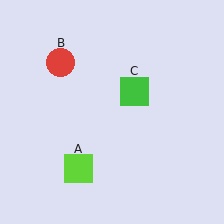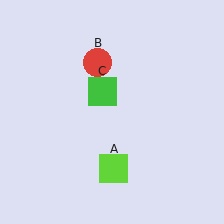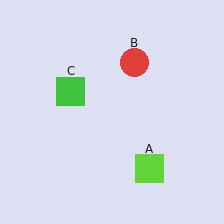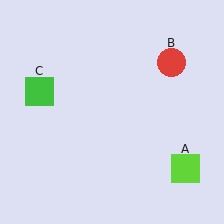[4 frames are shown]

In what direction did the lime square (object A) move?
The lime square (object A) moved right.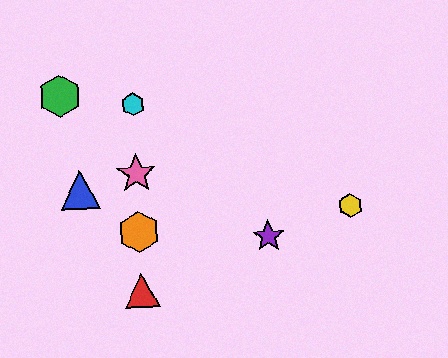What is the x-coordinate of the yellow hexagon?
The yellow hexagon is at x≈350.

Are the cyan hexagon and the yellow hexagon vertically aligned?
No, the cyan hexagon is at x≈133 and the yellow hexagon is at x≈350.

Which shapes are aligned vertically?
The red triangle, the orange hexagon, the cyan hexagon, the pink star are aligned vertically.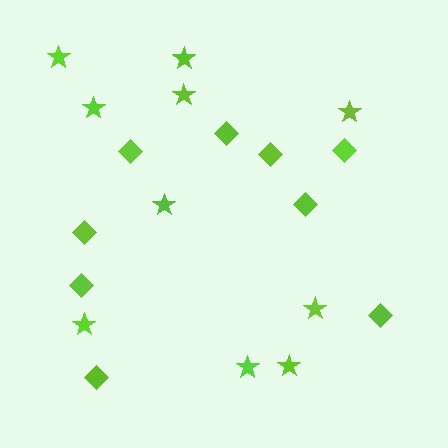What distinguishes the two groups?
There are 2 groups: one group of stars (10) and one group of diamonds (9).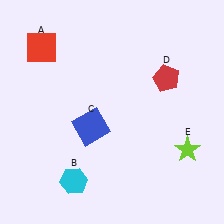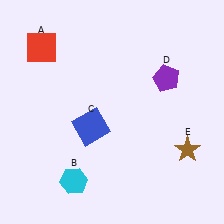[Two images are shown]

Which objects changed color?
D changed from red to purple. E changed from lime to brown.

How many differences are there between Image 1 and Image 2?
There are 2 differences between the two images.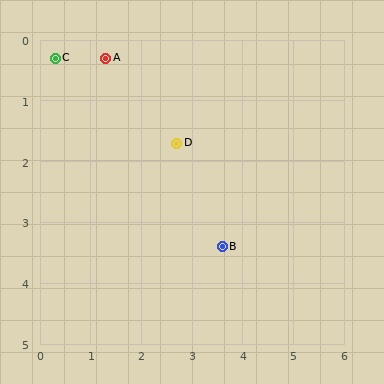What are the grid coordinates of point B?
Point B is at approximately (3.6, 3.4).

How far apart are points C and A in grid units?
Points C and A are about 1.0 grid units apart.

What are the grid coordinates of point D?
Point D is at approximately (2.7, 1.7).